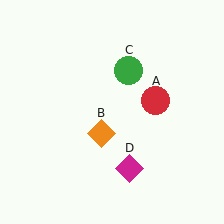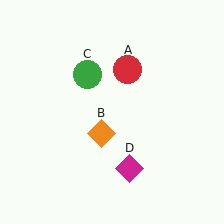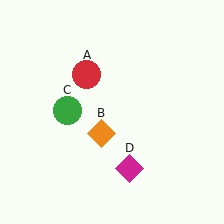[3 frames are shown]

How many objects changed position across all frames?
2 objects changed position: red circle (object A), green circle (object C).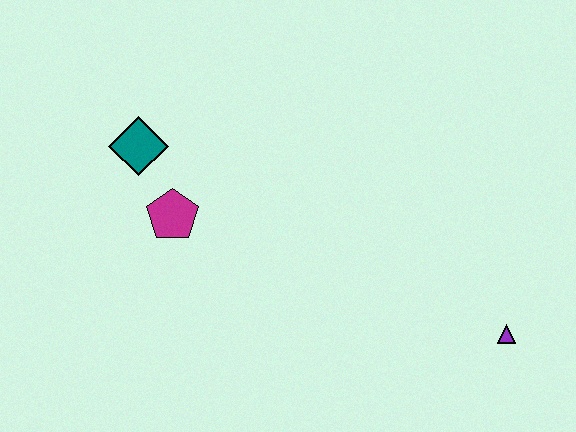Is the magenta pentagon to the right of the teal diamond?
Yes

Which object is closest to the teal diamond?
The magenta pentagon is closest to the teal diamond.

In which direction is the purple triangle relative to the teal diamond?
The purple triangle is to the right of the teal diamond.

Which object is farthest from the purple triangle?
The teal diamond is farthest from the purple triangle.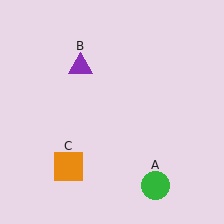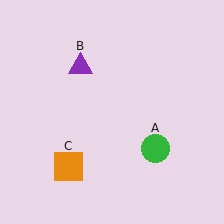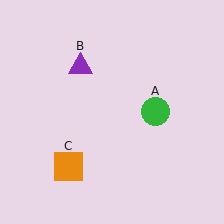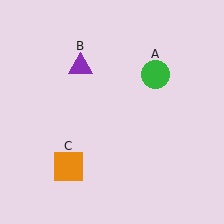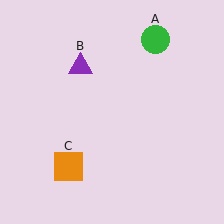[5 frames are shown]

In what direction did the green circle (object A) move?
The green circle (object A) moved up.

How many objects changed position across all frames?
1 object changed position: green circle (object A).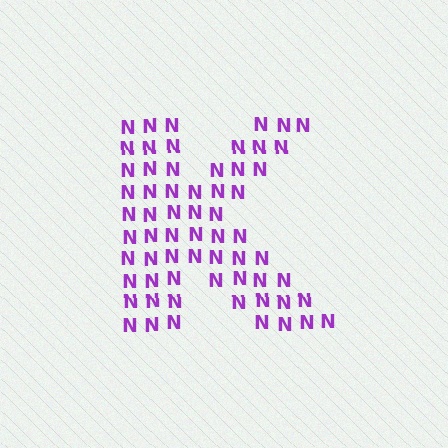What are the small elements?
The small elements are letter N's.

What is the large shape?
The large shape is the letter K.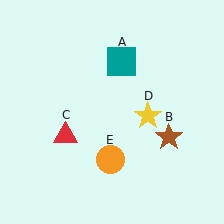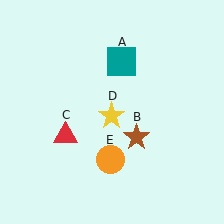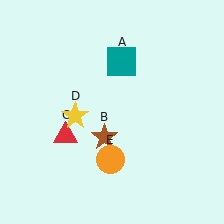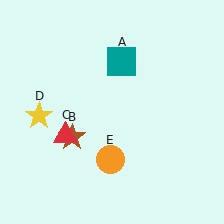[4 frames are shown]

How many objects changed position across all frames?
2 objects changed position: brown star (object B), yellow star (object D).